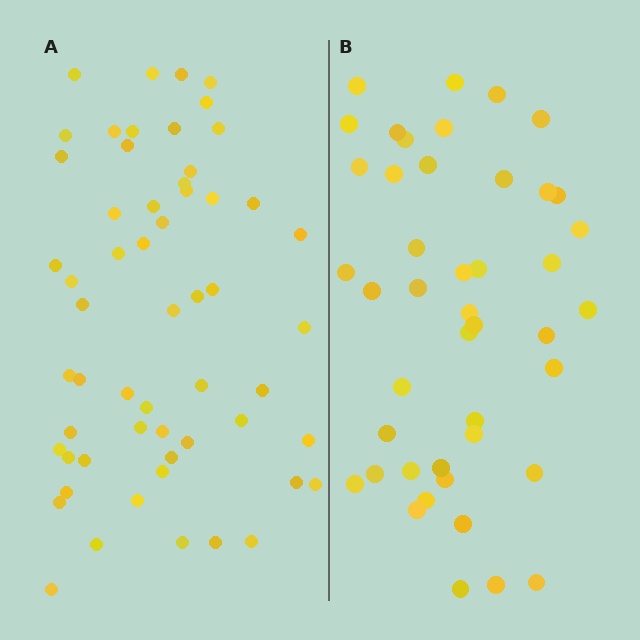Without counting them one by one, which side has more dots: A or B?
Region A (the left region) has more dots.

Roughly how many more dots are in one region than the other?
Region A has approximately 15 more dots than region B.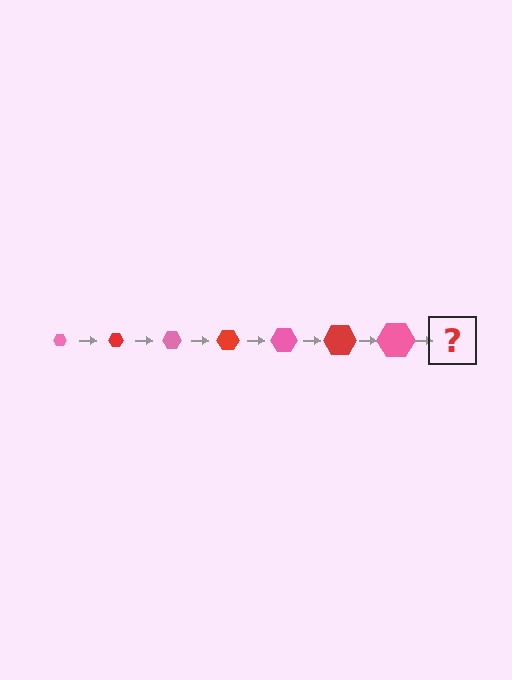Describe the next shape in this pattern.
It should be a red hexagon, larger than the previous one.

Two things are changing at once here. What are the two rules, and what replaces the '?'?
The two rules are that the hexagon grows larger each step and the color cycles through pink and red. The '?' should be a red hexagon, larger than the previous one.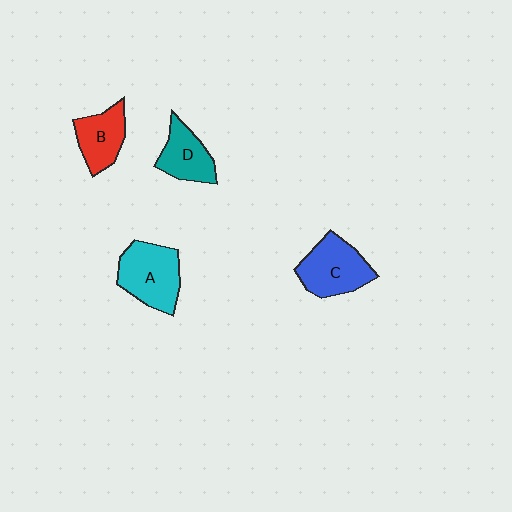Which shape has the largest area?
Shape A (cyan).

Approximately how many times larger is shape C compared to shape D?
Approximately 1.4 times.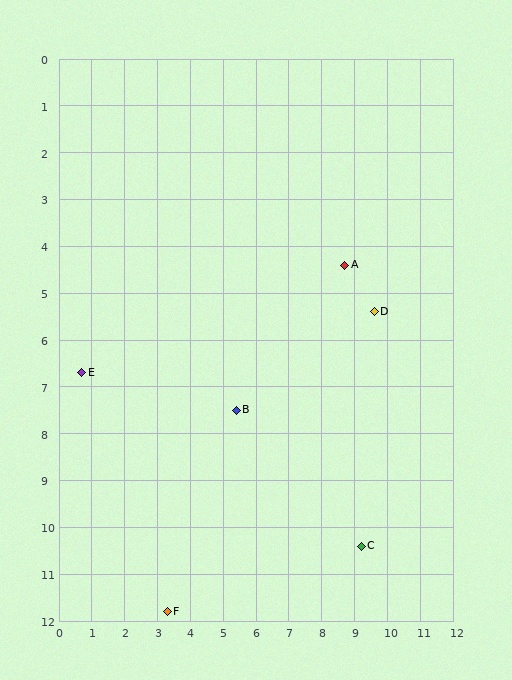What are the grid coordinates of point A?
Point A is at approximately (8.7, 4.4).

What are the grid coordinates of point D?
Point D is at approximately (9.6, 5.4).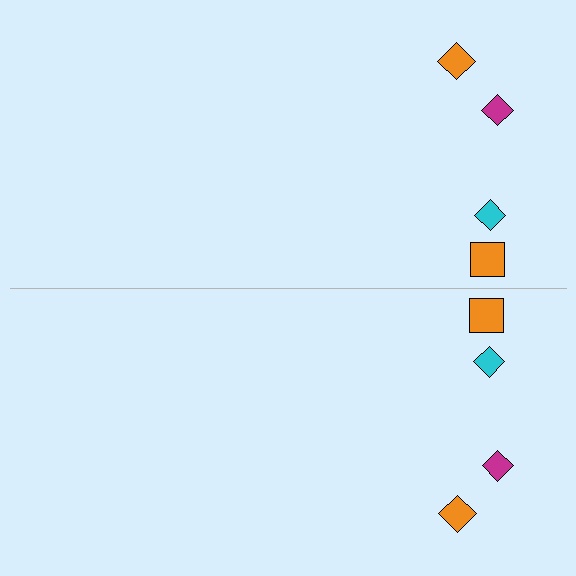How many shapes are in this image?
There are 8 shapes in this image.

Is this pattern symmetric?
Yes, this pattern has bilateral (reflection) symmetry.